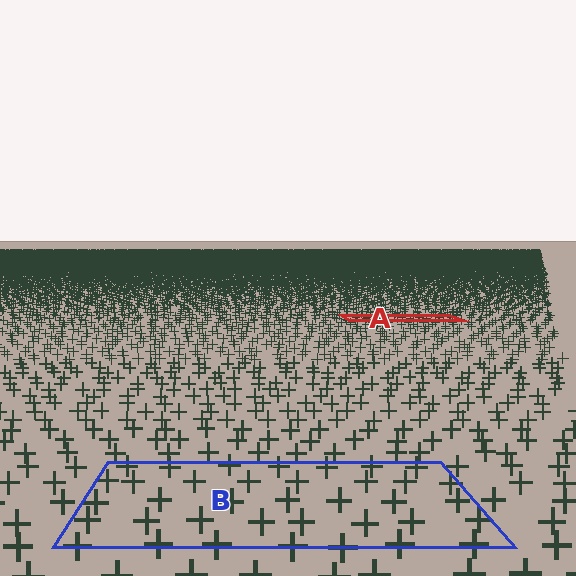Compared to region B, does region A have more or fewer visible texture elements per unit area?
Region A has more texture elements per unit area — they are packed more densely because it is farther away.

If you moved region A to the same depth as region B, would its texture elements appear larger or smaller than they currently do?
They would appear larger. At a closer depth, the same texture elements are projected at a bigger on-screen size.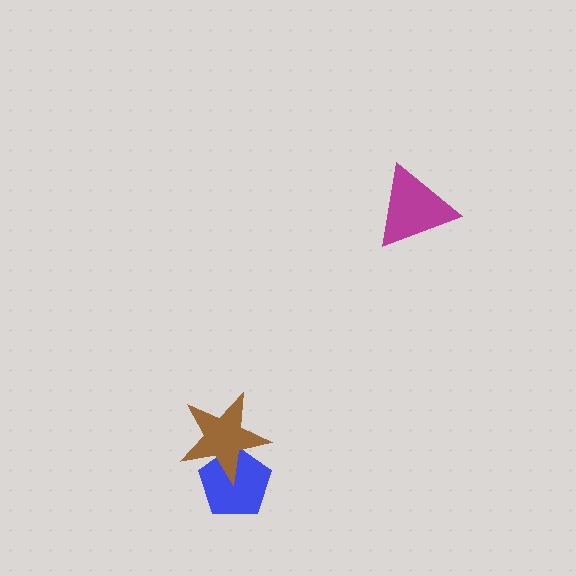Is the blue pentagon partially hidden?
Yes, it is partially covered by another shape.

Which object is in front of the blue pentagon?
The brown star is in front of the blue pentagon.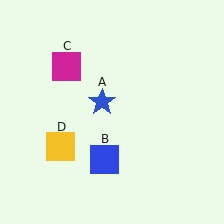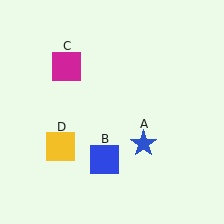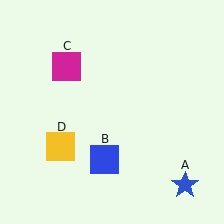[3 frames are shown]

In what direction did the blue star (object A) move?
The blue star (object A) moved down and to the right.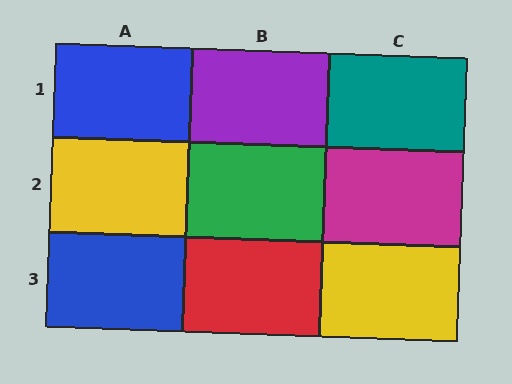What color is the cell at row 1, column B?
Purple.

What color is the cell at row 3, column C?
Yellow.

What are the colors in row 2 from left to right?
Yellow, green, magenta.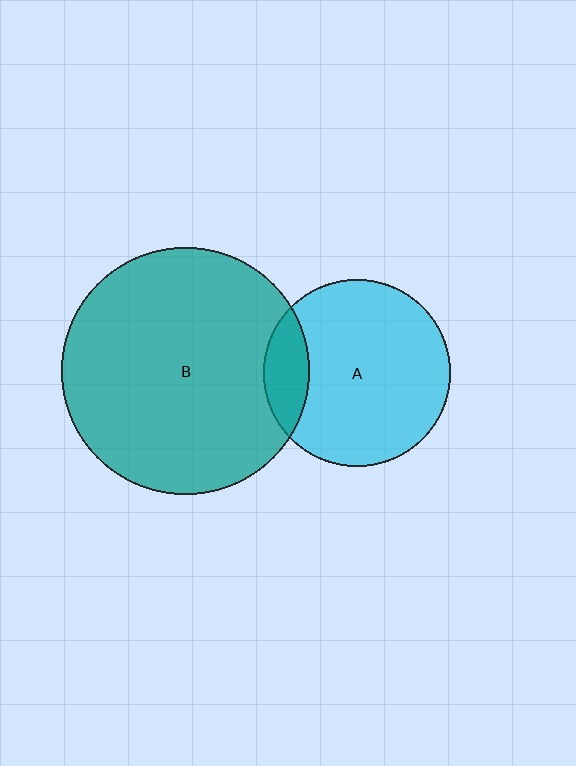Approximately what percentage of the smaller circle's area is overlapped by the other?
Approximately 15%.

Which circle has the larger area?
Circle B (teal).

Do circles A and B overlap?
Yes.